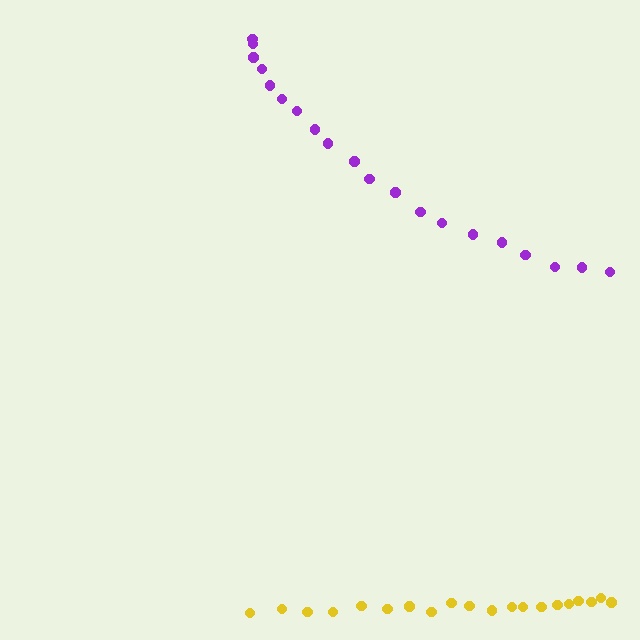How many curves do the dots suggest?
There are 2 distinct paths.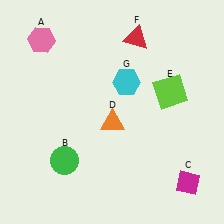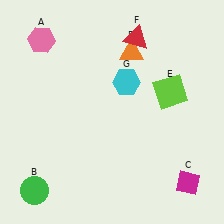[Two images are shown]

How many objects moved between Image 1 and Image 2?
2 objects moved between the two images.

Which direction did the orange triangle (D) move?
The orange triangle (D) moved up.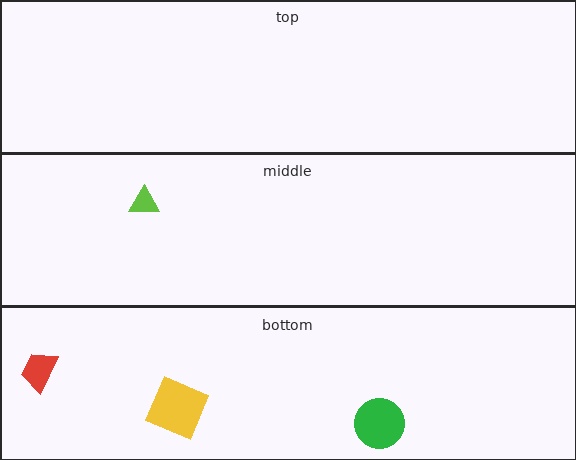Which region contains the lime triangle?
The middle region.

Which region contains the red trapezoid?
The bottom region.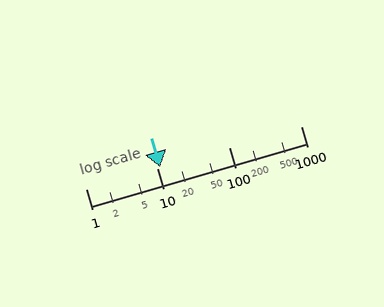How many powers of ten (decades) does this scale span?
The scale spans 3 decades, from 1 to 1000.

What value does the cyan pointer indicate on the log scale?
The pointer indicates approximately 11.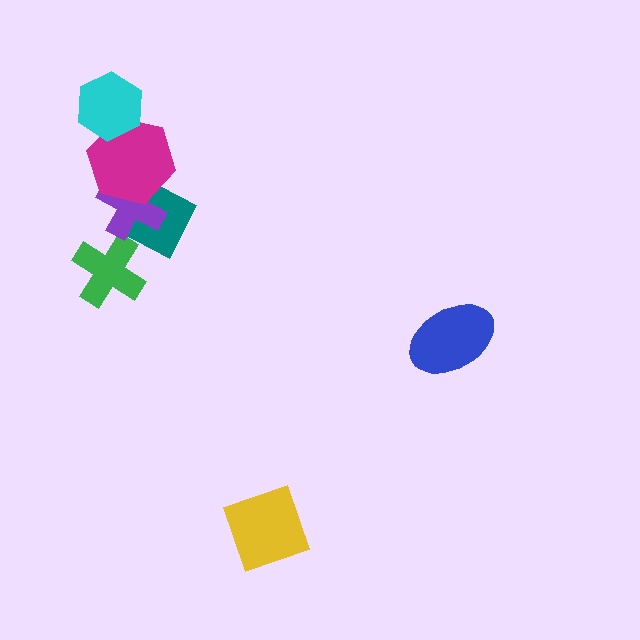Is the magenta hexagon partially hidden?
Yes, it is partially covered by another shape.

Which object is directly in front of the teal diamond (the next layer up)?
The green cross is directly in front of the teal diamond.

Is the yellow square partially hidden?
No, no other shape covers it.